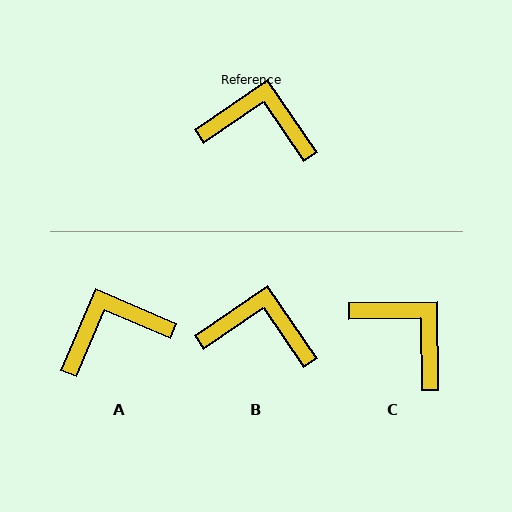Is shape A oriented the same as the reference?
No, it is off by about 32 degrees.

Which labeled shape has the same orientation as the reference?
B.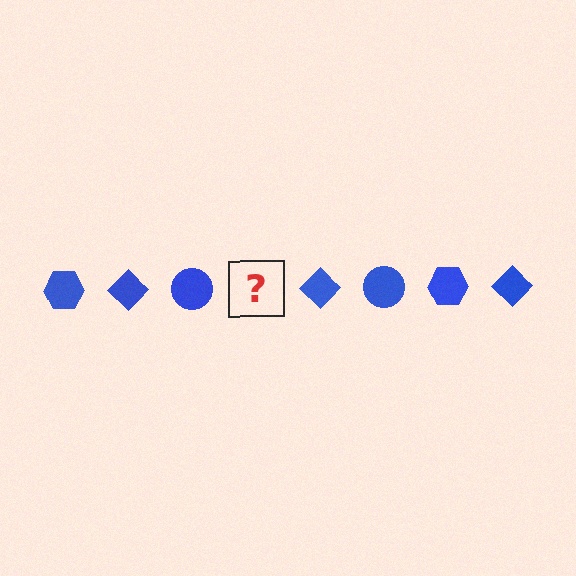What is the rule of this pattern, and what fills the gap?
The rule is that the pattern cycles through hexagon, diamond, circle shapes in blue. The gap should be filled with a blue hexagon.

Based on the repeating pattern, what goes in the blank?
The blank should be a blue hexagon.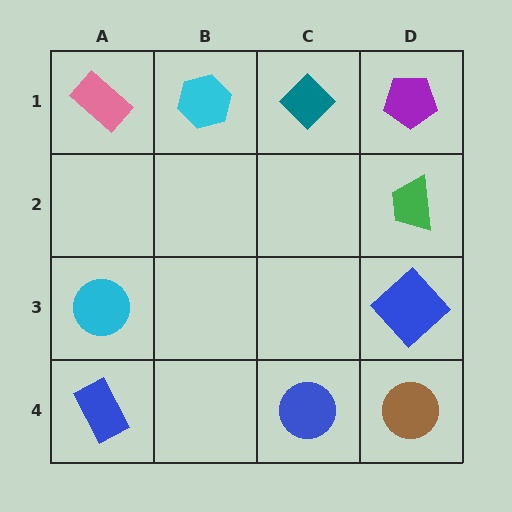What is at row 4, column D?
A brown circle.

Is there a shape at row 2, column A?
No, that cell is empty.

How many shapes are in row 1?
4 shapes.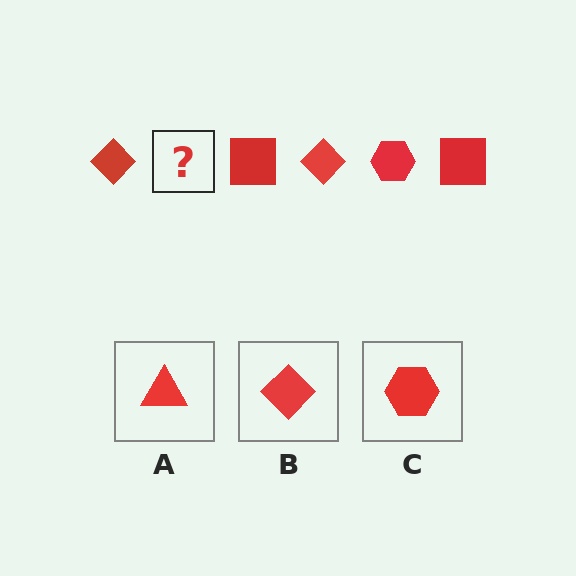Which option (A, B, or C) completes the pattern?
C.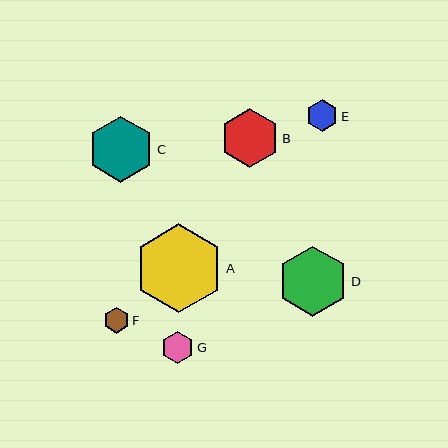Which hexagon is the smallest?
Hexagon F is the smallest with a size of approximately 26 pixels.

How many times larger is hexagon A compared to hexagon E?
Hexagon A is approximately 2.8 times the size of hexagon E.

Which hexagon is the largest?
Hexagon A is the largest with a size of approximately 89 pixels.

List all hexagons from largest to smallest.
From largest to smallest: A, D, C, B, G, E, F.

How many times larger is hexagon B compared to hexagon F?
Hexagon B is approximately 2.3 times the size of hexagon F.